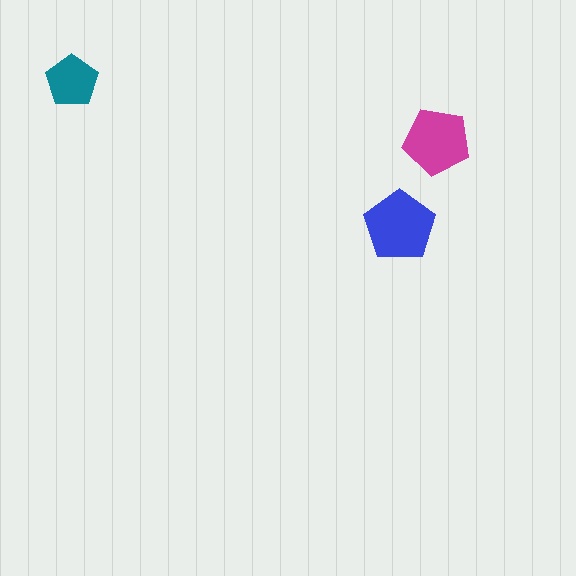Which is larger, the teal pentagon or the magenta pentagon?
The magenta one.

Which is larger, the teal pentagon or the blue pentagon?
The blue one.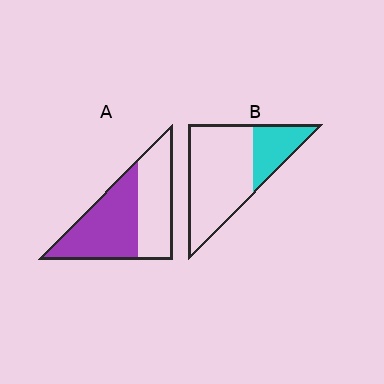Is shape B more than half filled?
No.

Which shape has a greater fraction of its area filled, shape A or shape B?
Shape A.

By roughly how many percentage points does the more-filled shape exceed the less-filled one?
By roughly 30 percentage points (A over B).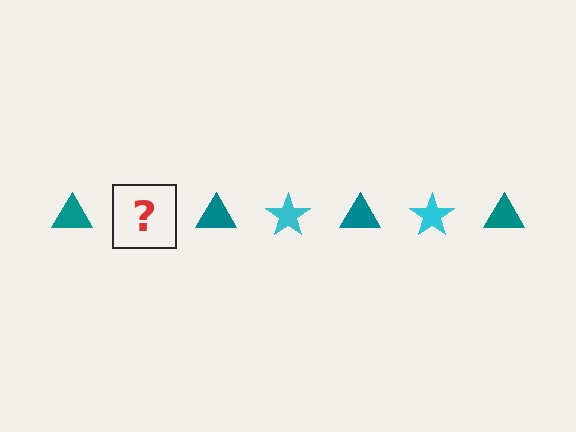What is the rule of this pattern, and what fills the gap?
The rule is that the pattern alternates between teal triangle and cyan star. The gap should be filled with a cyan star.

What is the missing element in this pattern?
The missing element is a cyan star.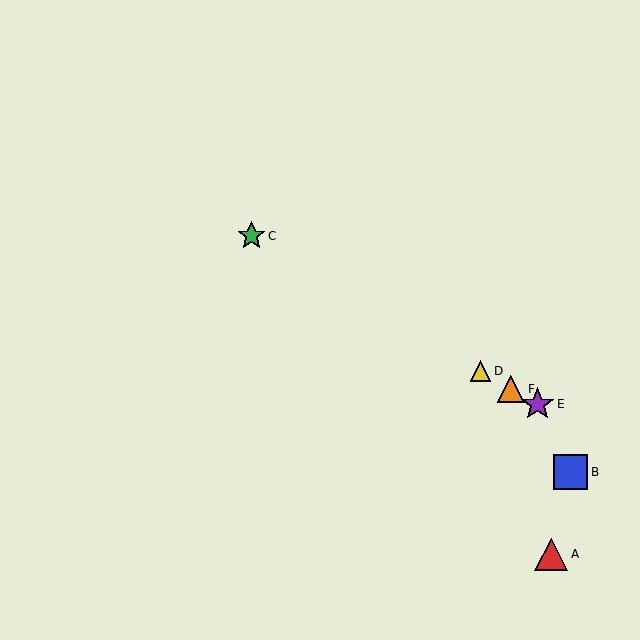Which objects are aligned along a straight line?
Objects C, D, E, F are aligned along a straight line.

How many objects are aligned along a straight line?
4 objects (C, D, E, F) are aligned along a straight line.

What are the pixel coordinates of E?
Object E is at (538, 404).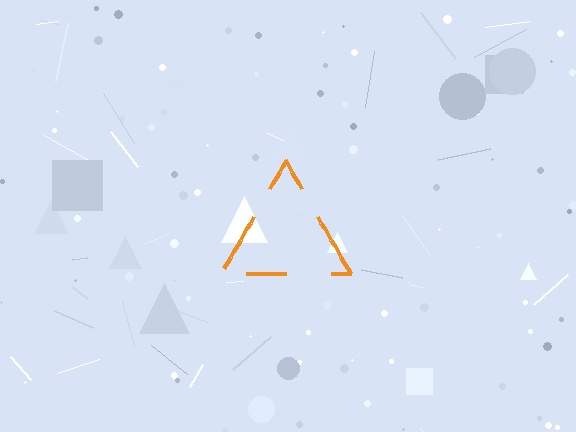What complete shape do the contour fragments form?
The contour fragments form a triangle.